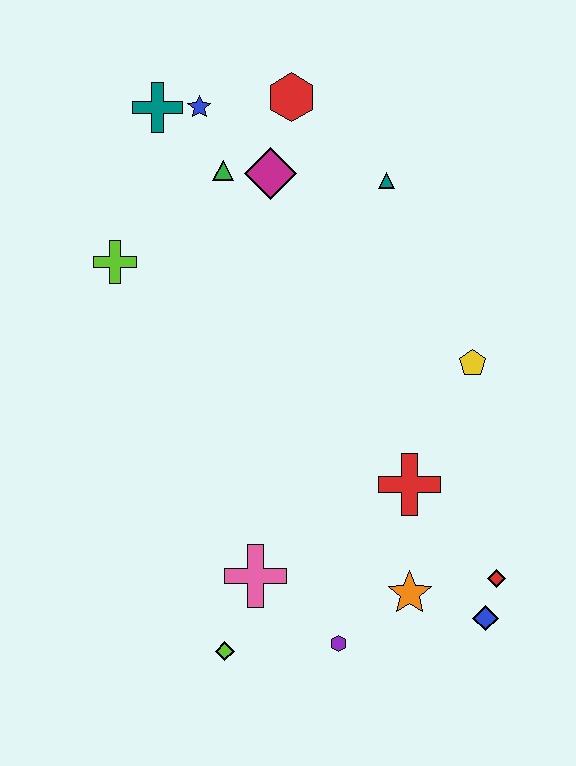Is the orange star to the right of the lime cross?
Yes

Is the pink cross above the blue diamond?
Yes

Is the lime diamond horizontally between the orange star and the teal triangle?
No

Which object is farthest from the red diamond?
The teal cross is farthest from the red diamond.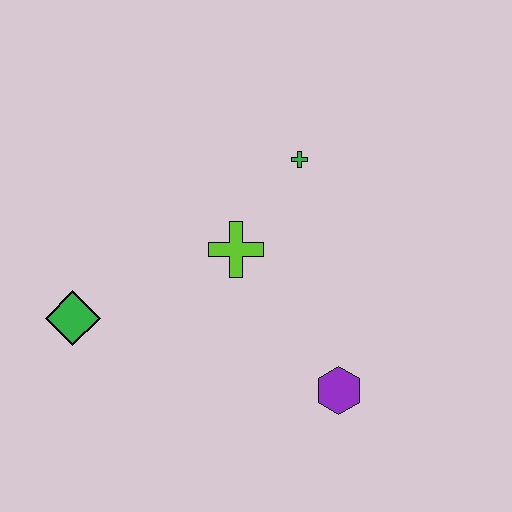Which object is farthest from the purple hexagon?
The green diamond is farthest from the purple hexagon.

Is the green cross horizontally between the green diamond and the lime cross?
No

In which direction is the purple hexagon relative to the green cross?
The purple hexagon is below the green cross.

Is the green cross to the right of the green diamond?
Yes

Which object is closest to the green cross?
The lime cross is closest to the green cross.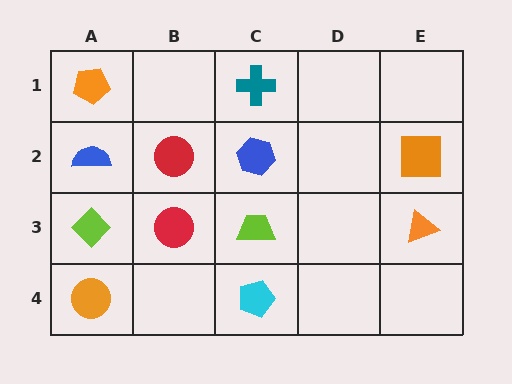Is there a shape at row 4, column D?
No, that cell is empty.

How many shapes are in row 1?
2 shapes.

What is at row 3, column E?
An orange triangle.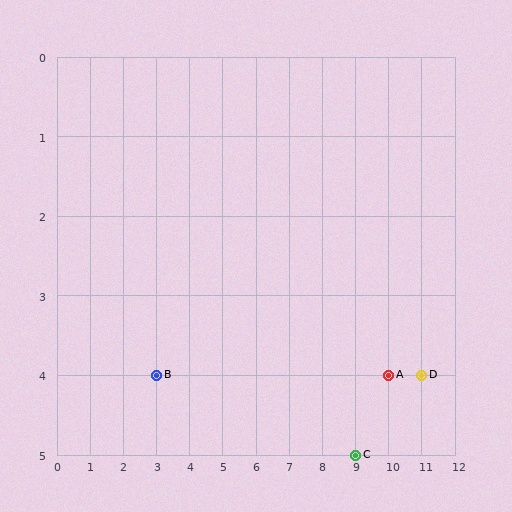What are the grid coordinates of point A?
Point A is at grid coordinates (10, 4).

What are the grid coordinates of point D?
Point D is at grid coordinates (11, 4).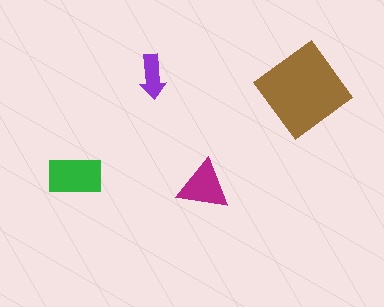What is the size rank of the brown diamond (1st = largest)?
1st.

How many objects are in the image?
There are 4 objects in the image.